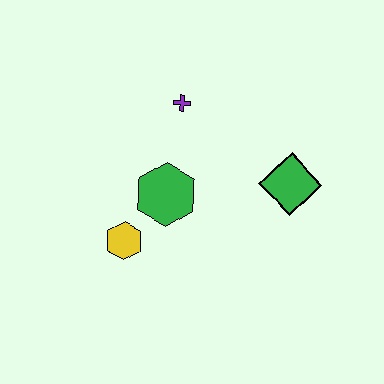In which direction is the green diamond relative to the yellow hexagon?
The green diamond is to the right of the yellow hexagon.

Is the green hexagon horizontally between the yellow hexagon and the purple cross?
Yes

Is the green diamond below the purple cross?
Yes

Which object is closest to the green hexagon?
The yellow hexagon is closest to the green hexagon.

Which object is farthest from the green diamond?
The yellow hexagon is farthest from the green diamond.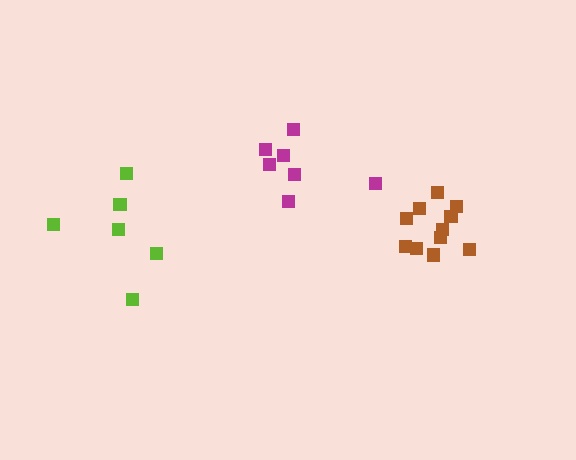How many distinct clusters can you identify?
There are 3 distinct clusters.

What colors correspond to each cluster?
The clusters are colored: lime, brown, magenta.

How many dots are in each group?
Group 1: 6 dots, Group 2: 11 dots, Group 3: 7 dots (24 total).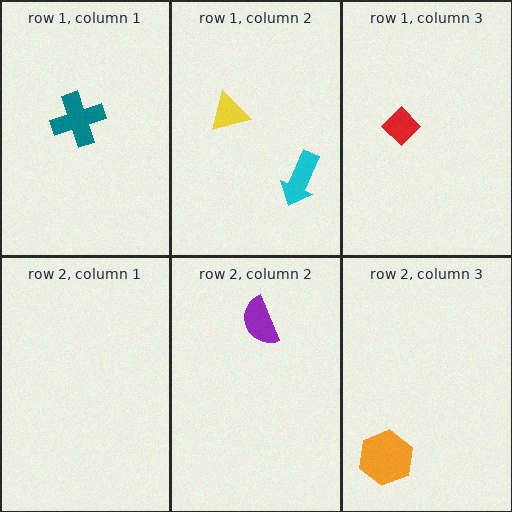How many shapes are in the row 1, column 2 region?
2.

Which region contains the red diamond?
The row 1, column 3 region.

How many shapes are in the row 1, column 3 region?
1.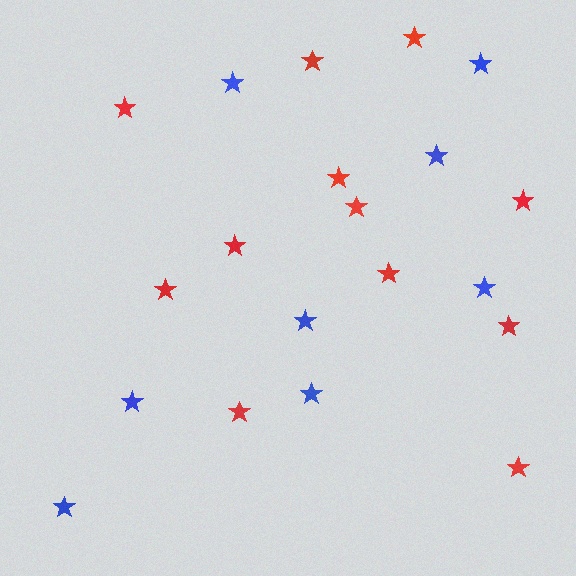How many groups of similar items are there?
There are 2 groups: one group of blue stars (8) and one group of red stars (12).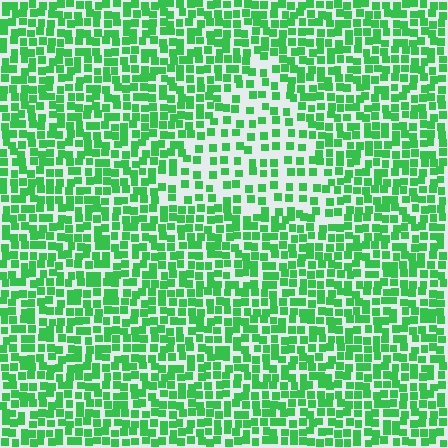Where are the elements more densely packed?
The elements are more densely packed outside the triangle boundary.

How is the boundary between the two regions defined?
The boundary is defined by a change in element density (approximately 1.9x ratio). All elements are the same color, size, and shape.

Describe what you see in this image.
The image contains small green elements arranged at two different densities. A triangle-shaped region is visible where the elements are less densely packed than the surrounding area.